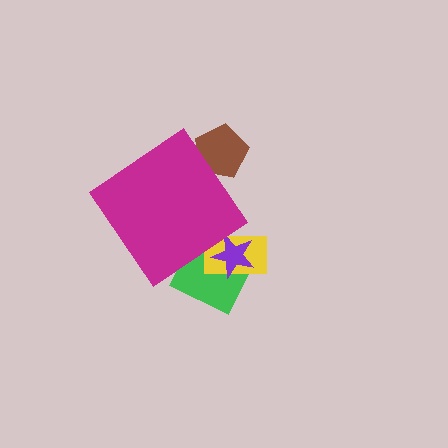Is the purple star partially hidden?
Yes, the purple star is partially hidden behind the magenta diamond.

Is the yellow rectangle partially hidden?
Yes, the yellow rectangle is partially hidden behind the magenta diamond.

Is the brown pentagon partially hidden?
Yes, the brown pentagon is partially hidden behind the magenta diamond.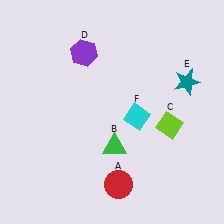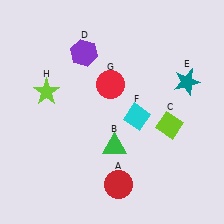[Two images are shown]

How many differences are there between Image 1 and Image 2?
There are 2 differences between the two images.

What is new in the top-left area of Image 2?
A lime star (H) was added in the top-left area of Image 2.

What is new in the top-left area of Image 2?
A red circle (G) was added in the top-left area of Image 2.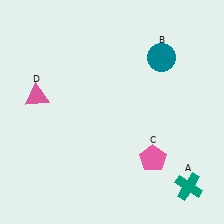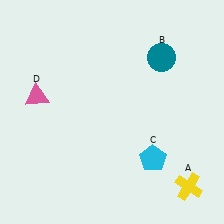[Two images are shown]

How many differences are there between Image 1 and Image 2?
There are 2 differences between the two images.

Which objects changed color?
A changed from teal to yellow. C changed from pink to cyan.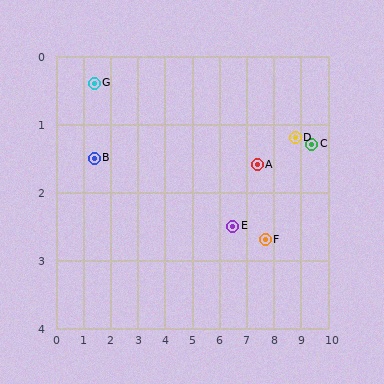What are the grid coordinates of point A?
Point A is at approximately (7.4, 1.6).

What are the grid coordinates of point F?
Point F is at approximately (7.7, 2.7).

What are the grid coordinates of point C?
Point C is at approximately (9.4, 1.3).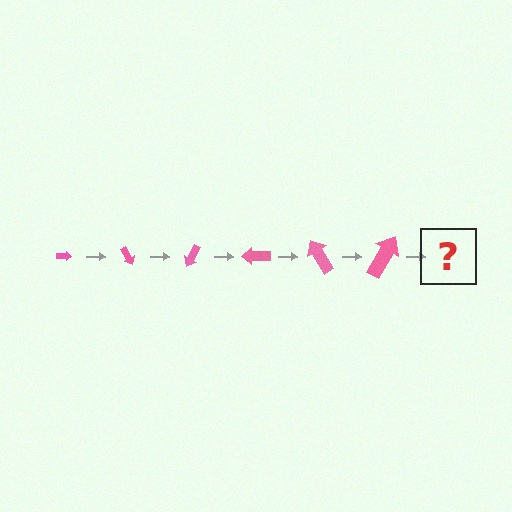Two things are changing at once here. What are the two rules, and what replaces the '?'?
The two rules are that the arrow grows larger each step and it rotates 60 degrees each step. The '?' should be an arrow, larger than the previous one and rotated 360 degrees from the start.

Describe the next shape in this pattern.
It should be an arrow, larger than the previous one and rotated 360 degrees from the start.